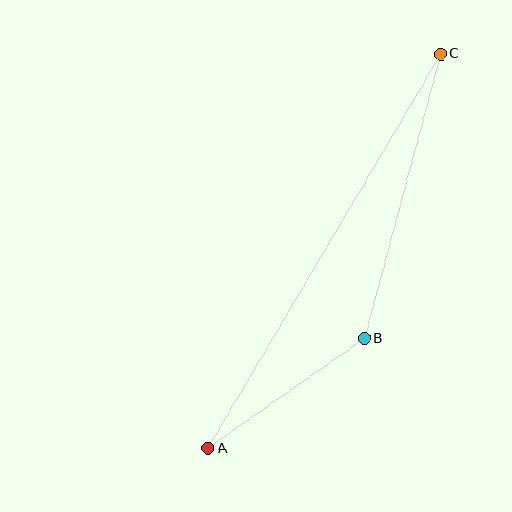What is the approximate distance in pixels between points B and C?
The distance between B and C is approximately 295 pixels.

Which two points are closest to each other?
Points A and B are closest to each other.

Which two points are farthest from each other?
Points A and C are farthest from each other.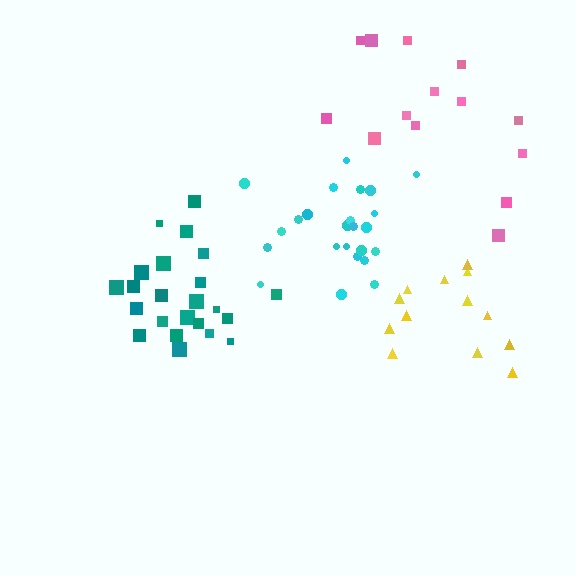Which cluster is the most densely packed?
Cyan.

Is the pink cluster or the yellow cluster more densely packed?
Yellow.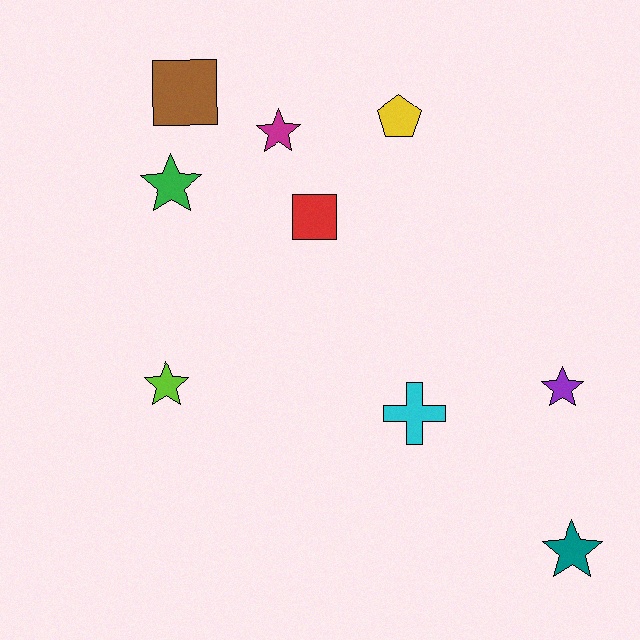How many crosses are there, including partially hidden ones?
There is 1 cross.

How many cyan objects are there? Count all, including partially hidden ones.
There is 1 cyan object.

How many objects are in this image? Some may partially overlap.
There are 9 objects.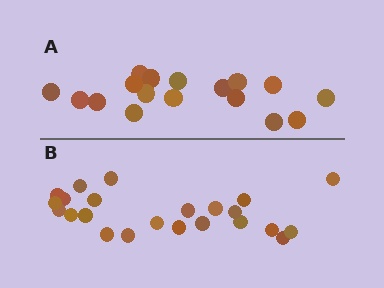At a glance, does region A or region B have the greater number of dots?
Region B (the bottom region) has more dots.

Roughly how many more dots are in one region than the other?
Region B has about 6 more dots than region A.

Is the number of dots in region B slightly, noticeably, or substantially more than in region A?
Region B has noticeably more, but not dramatically so. The ratio is roughly 1.4 to 1.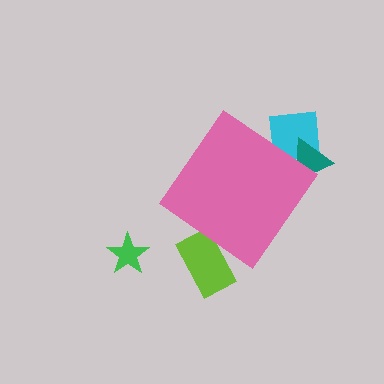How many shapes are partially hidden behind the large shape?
3 shapes are partially hidden.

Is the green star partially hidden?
No, the green star is fully visible.